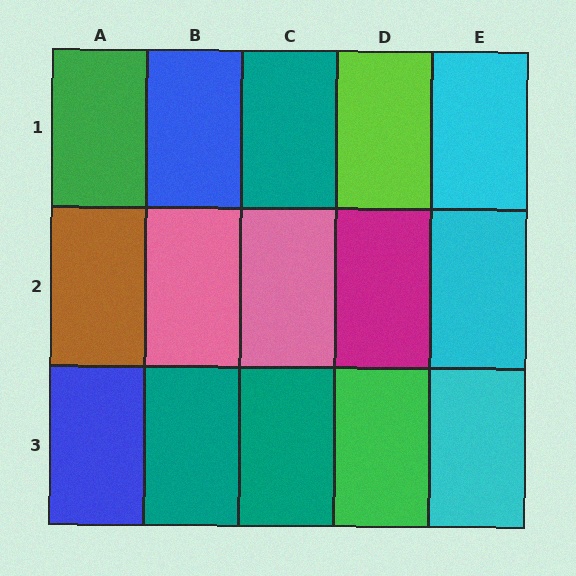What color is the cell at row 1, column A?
Green.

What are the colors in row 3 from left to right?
Blue, teal, teal, green, cyan.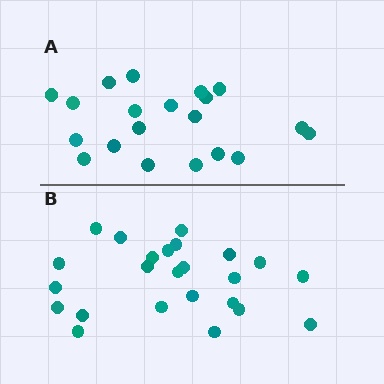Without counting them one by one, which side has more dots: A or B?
Region B (the bottom region) has more dots.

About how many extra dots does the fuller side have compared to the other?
Region B has about 4 more dots than region A.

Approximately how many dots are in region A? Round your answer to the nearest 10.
About 20 dots.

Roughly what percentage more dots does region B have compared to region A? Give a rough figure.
About 20% more.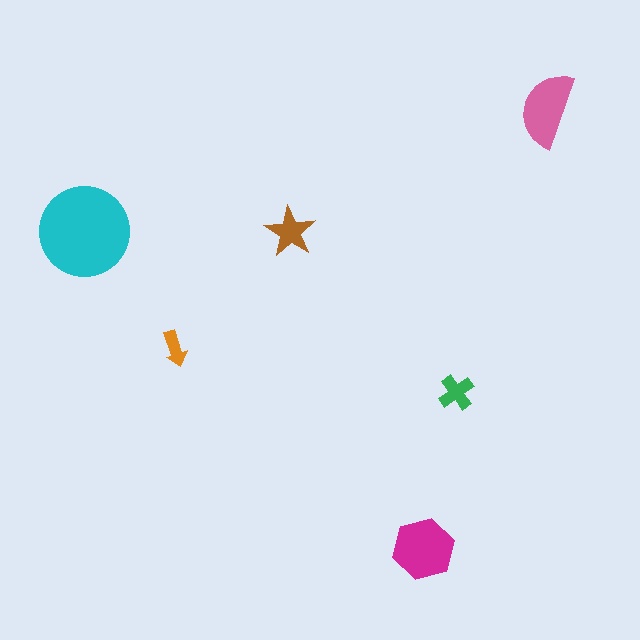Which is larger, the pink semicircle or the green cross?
The pink semicircle.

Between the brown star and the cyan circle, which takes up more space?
The cyan circle.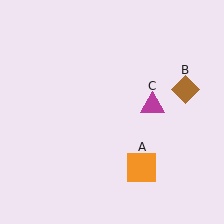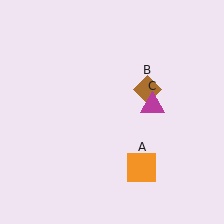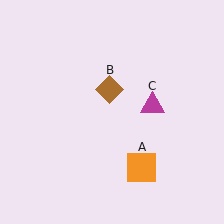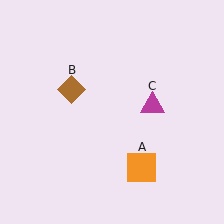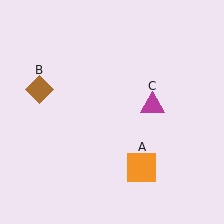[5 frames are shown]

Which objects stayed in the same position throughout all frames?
Orange square (object A) and magenta triangle (object C) remained stationary.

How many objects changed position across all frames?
1 object changed position: brown diamond (object B).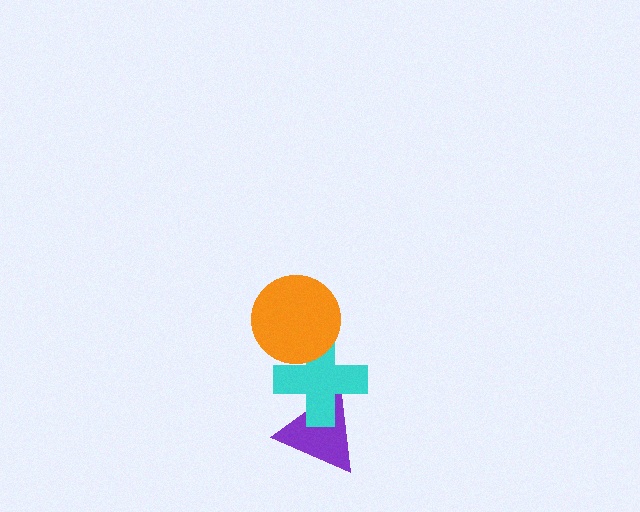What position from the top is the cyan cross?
The cyan cross is 2nd from the top.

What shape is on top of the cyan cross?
The orange circle is on top of the cyan cross.